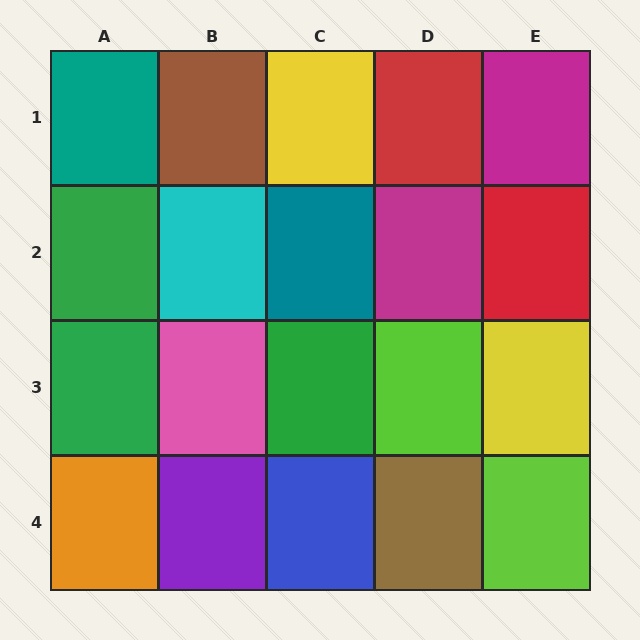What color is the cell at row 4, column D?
Brown.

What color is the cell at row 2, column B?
Cyan.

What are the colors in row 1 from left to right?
Teal, brown, yellow, red, magenta.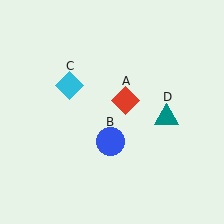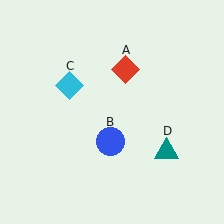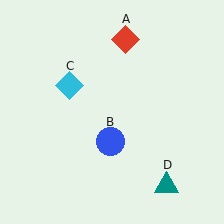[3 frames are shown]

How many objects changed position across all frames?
2 objects changed position: red diamond (object A), teal triangle (object D).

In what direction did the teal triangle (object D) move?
The teal triangle (object D) moved down.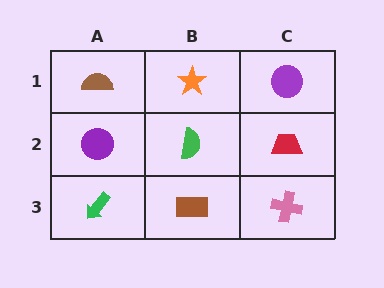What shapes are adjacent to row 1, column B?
A green semicircle (row 2, column B), a brown semicircle (row 1, column A), a purple circle (row 1, column C).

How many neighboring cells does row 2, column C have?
3.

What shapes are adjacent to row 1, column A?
A purple circle (row 2, column A), an orange star (row 1, column B).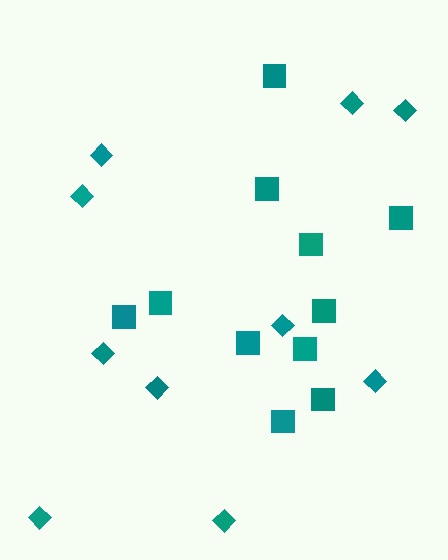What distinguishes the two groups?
There are 2 groups: one group of diamonds (10) and one group of squares (11).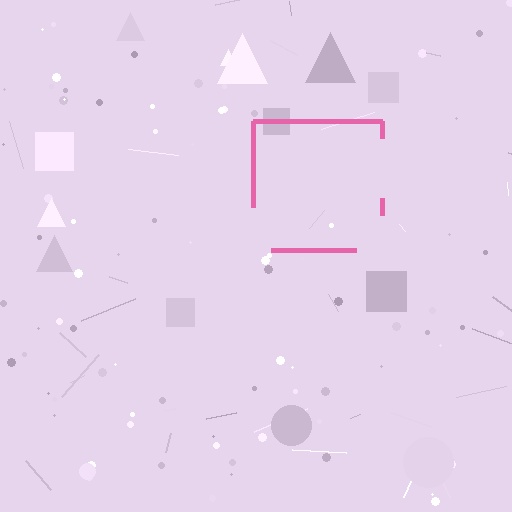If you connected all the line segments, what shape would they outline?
They would outline a square.